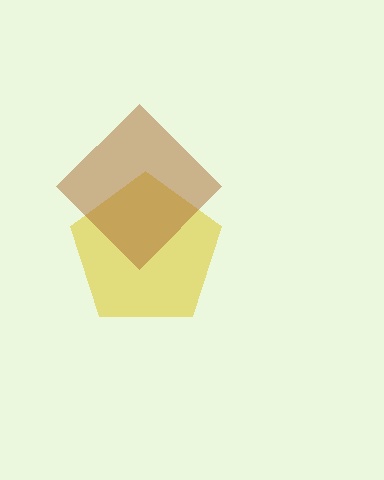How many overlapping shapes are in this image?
There are 2 overlapping shapes in the image.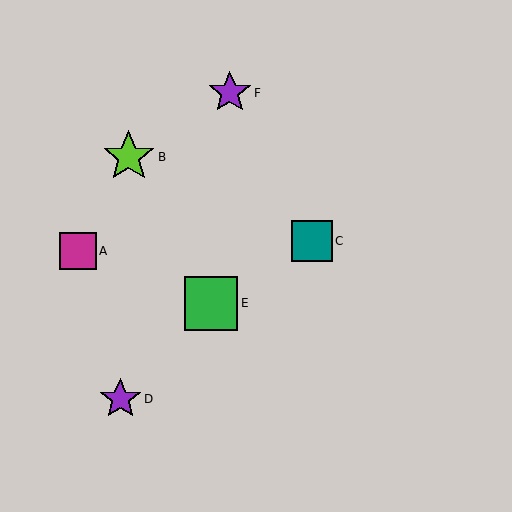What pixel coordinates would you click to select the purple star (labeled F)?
Click at (230, 93) to select the purple star F.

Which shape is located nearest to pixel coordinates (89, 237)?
The magenta square (labeled A) at (78, 251) is nearest to that location.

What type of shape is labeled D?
Shape D is a purple star.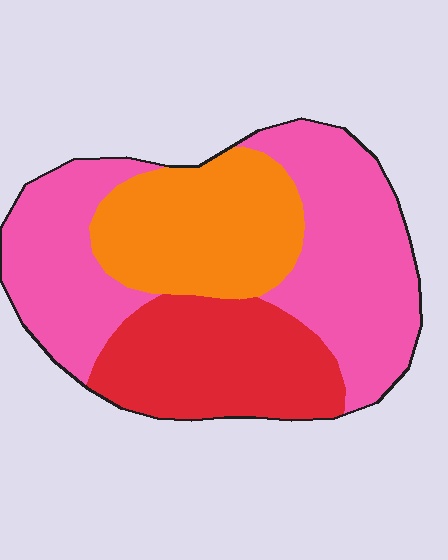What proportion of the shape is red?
Red takes up about one quarter (1/4) of the shape.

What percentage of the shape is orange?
Orange takes up about one quarter (1/4) of the shape.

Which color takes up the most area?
Pink, at roughly 50%.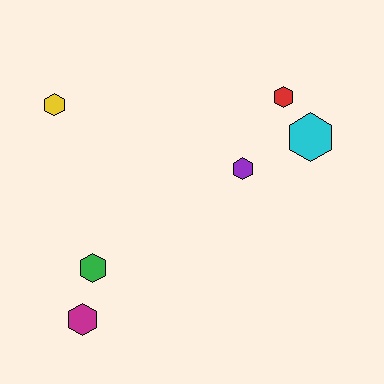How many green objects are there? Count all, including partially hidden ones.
There is 1 green object.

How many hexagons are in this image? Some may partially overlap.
There are 6 hexagons.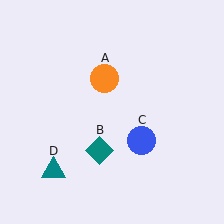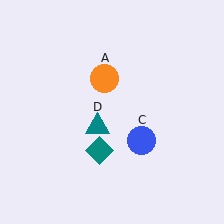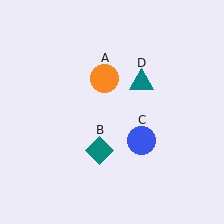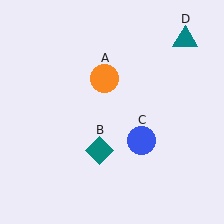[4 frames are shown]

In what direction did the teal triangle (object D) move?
The teal triangle (object D) moved up and to the right.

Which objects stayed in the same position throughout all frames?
Orange circle (object A) and teal diamond (object B) and blue circle (object C) remained stationary.